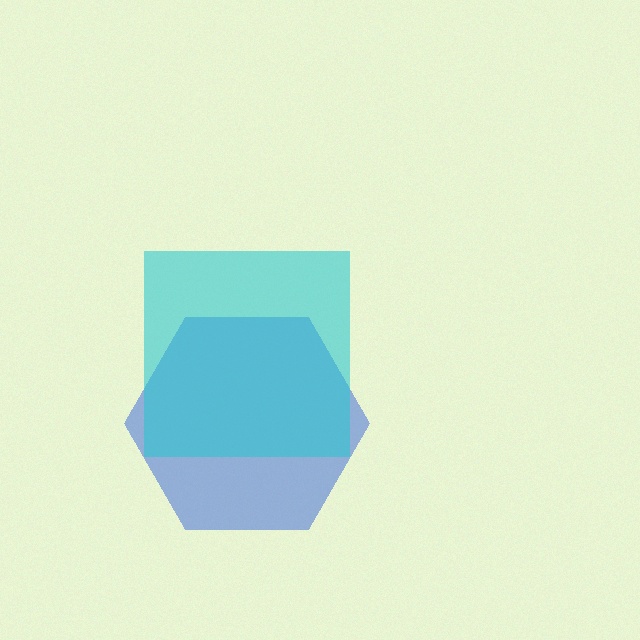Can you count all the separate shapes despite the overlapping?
Yes, there are 2 separate shapes.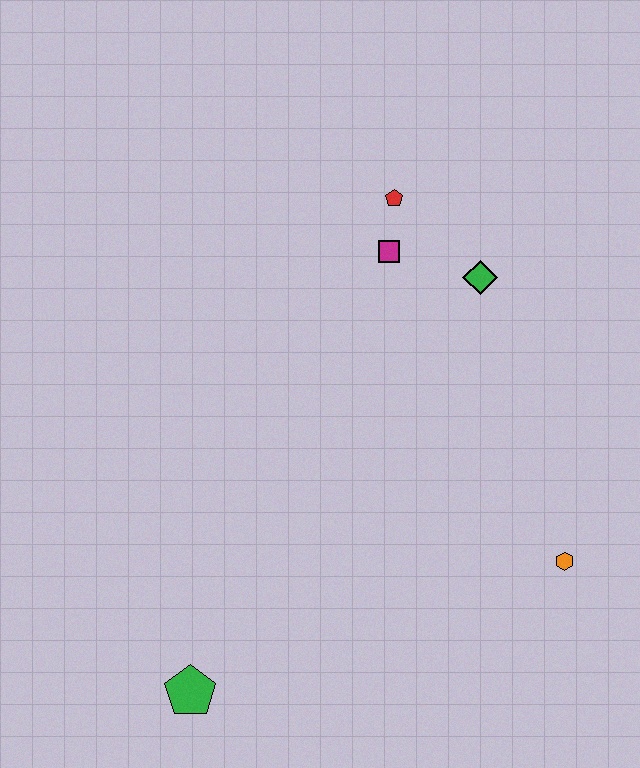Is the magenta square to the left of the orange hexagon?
Yes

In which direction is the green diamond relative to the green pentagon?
The green diamond is above the green pentagon.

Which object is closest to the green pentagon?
The orange hexagon is closest to the green pentagon.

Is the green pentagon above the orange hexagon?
No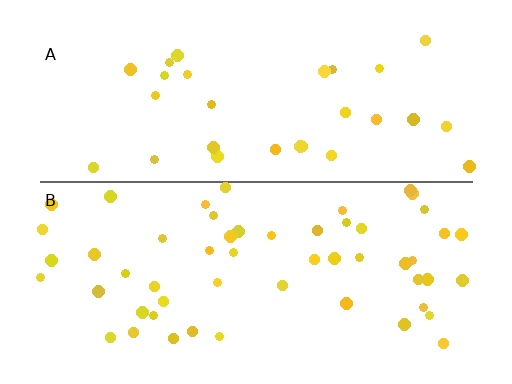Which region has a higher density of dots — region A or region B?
B (the bottom).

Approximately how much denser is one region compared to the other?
Approximately 1.8× — region B over region A.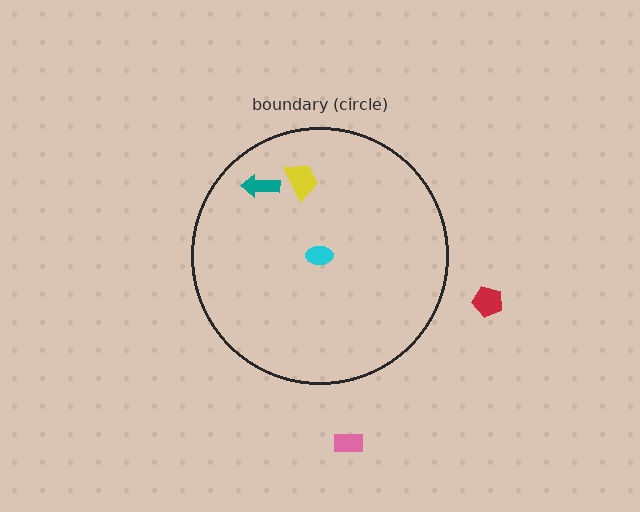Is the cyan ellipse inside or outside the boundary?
Inside.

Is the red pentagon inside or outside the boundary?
Outside.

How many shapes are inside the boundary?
3 inside, 2 outside.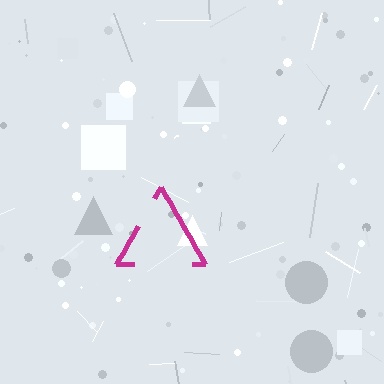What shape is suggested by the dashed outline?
The dashed outline suggests a triangle.